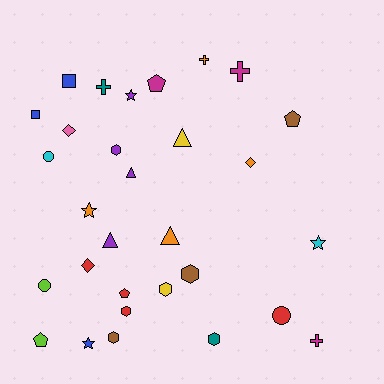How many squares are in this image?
There are 2 squares.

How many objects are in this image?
There are 30 objects.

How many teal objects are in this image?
There are 2 teal objects.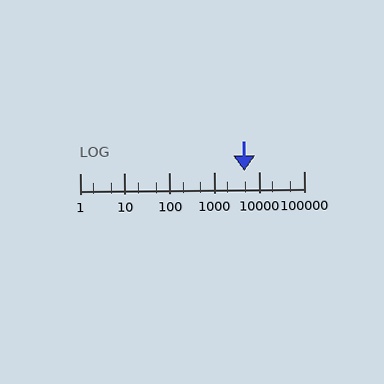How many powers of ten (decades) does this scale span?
The scale spans 5 decades, from 1 to 100000.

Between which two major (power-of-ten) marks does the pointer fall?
The pointer is between 1000 and 10000.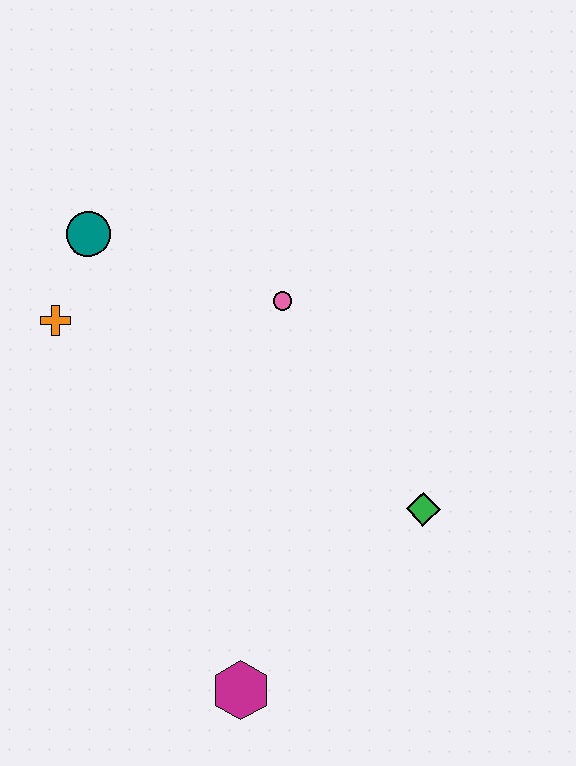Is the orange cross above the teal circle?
No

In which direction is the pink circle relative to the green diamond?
The pink circle is above the green diamond.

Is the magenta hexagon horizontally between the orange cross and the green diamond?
Yes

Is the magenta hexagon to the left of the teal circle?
No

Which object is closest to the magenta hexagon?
The green diamond is closest to the magenta hexagon.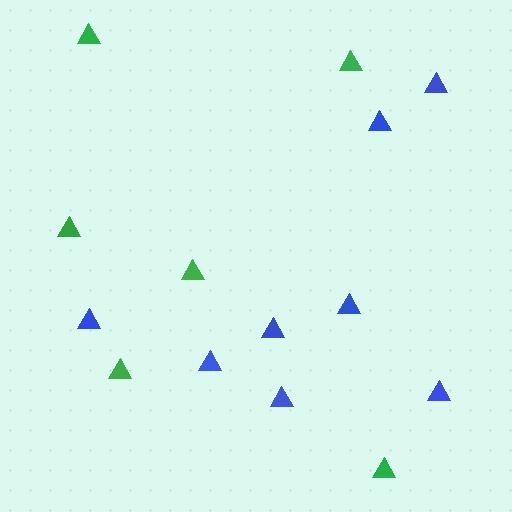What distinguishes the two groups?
There are 2 groups: one group of green triangles (6) and one group of blue triangles (8).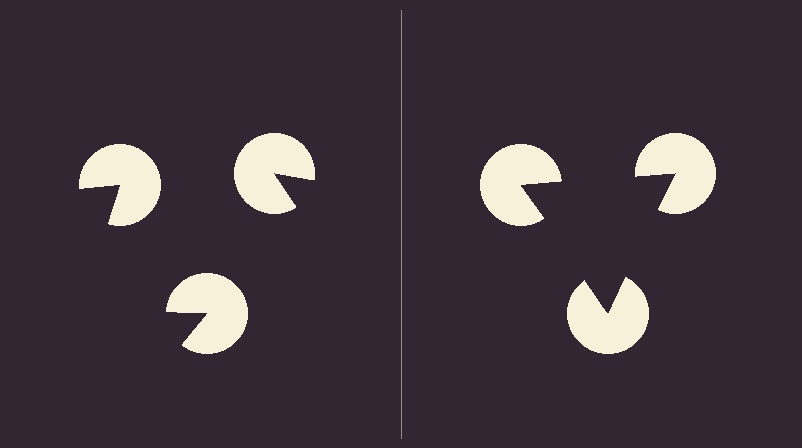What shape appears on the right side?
An illusory triangle.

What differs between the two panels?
The pac-man discs are positioned identically on both sides; only the wedge orientations differ. On the right they align to a triangle; on the left they are misaligned.